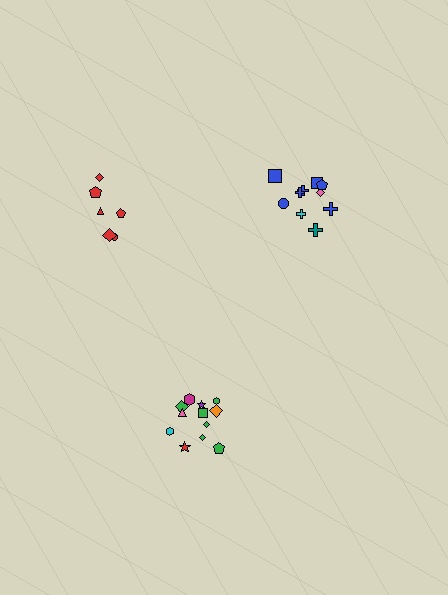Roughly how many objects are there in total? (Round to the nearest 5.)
Roughly 30 objects in total.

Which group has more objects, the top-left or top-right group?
The top-right group.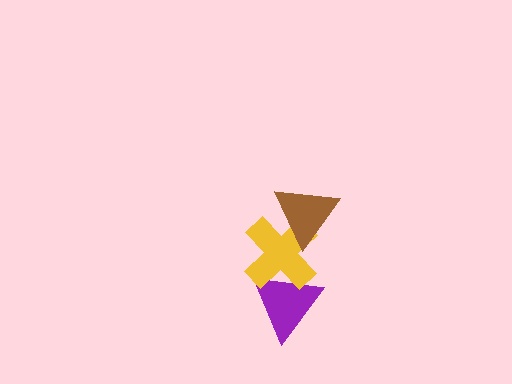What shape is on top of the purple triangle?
The yellow cross is on top of the purple triangle.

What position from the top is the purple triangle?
The purple triangle is 3rd from the top.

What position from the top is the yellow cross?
The yellow cross is 2nd from the top.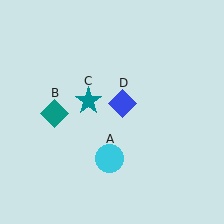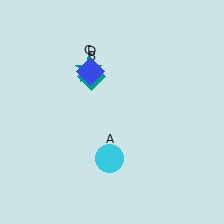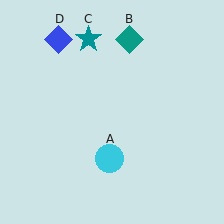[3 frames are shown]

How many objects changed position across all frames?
3 objects changed position: teal diamond (object B), teal star (object C), blue diamond (object D).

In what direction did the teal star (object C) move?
The teal star (object C) moved up.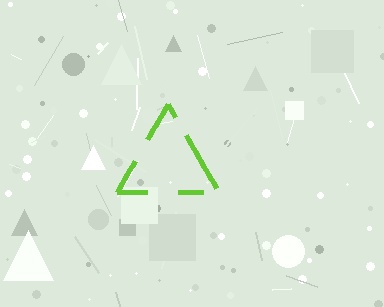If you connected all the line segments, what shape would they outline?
They would outline a triangle.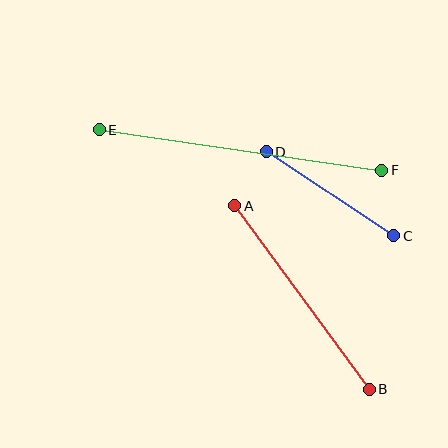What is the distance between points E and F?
The distance is approximately 285 pixels.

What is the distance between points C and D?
The distance is approximately 153 pixels.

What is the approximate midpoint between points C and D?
The midpoint is at approximately (330, 194) pixels.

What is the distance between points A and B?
The distance is approximately 228 pixels.